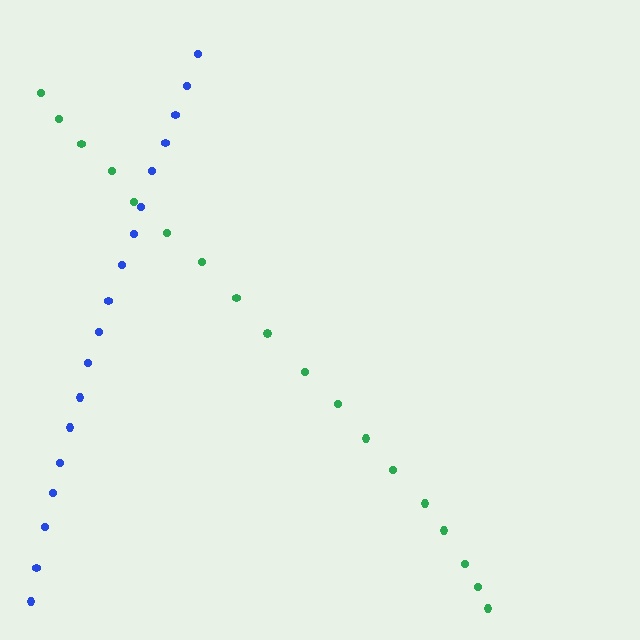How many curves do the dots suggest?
There are 2 distinct paths.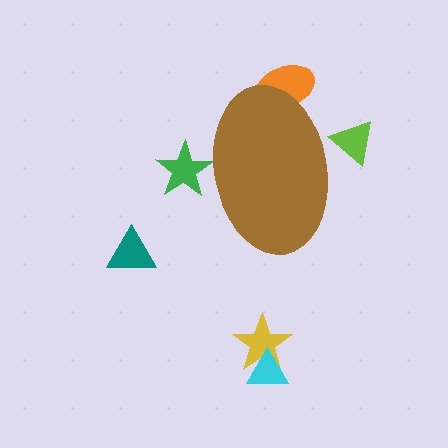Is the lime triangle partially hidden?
Yes, the lime triangle is partially hidden behind the brown ellipse.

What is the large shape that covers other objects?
A brown ellipse.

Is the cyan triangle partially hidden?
No, the cyan triangle is fully visible.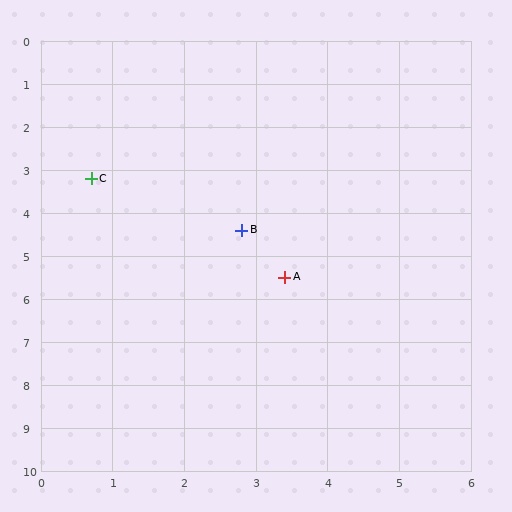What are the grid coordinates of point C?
Point C is at approximately (0.7, 3.2).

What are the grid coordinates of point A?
Point A is at approximately (3.4, 5.5).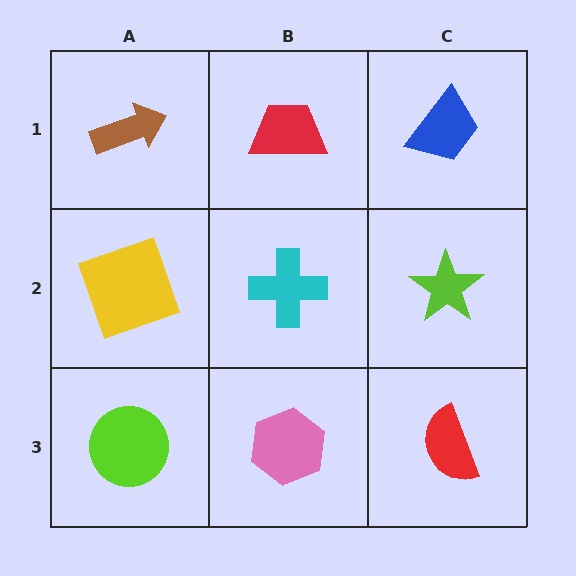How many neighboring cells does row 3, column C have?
2.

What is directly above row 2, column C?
A blue trapezoid.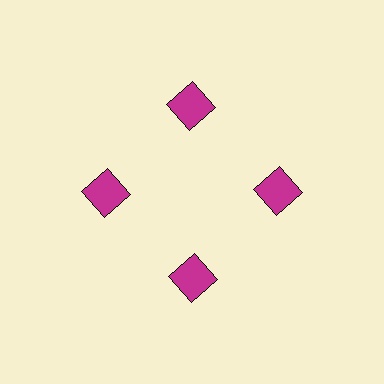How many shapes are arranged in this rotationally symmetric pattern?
There are 4 shapes, arranged in 4 groups of 1.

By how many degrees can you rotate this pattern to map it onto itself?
The pattern maps onto itself every 90 degrees of rotation.